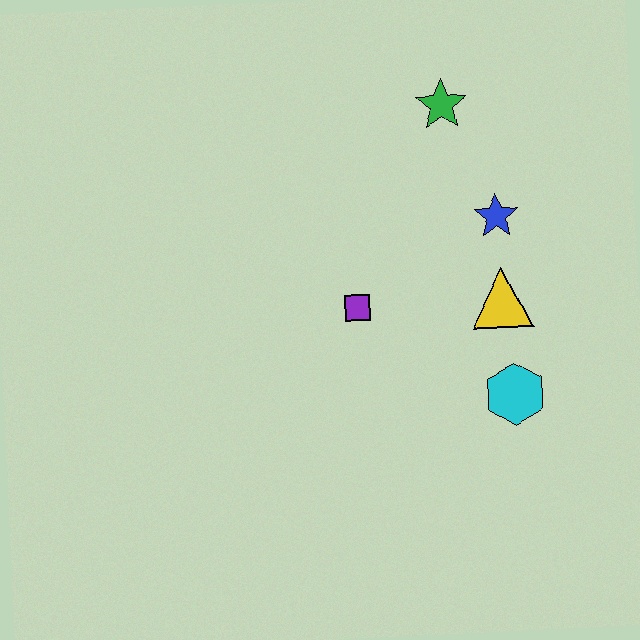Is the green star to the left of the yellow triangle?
Yes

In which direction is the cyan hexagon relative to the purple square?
The cyan hexagon is to the right of the purple square.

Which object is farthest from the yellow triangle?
The green star is farthest from the yellow triangle.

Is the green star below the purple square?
No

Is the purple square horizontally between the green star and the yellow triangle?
No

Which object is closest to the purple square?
The yellow triangle is closest to the purple square.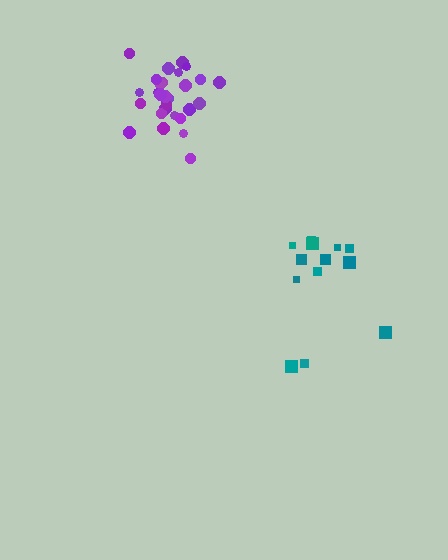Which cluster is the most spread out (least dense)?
Teal.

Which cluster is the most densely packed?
Purple.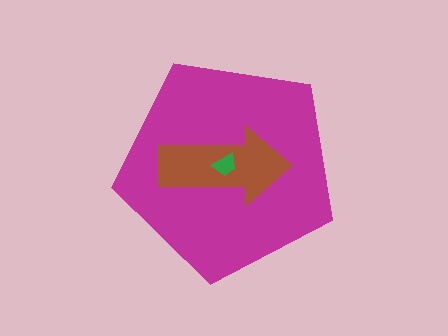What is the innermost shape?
The green trapezoid.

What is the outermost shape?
The magenta pentagon.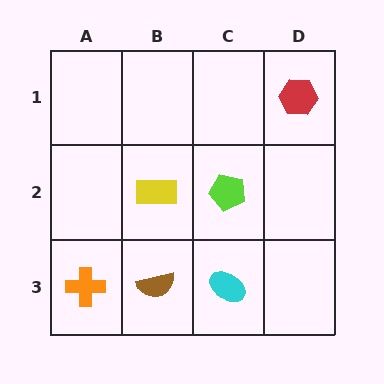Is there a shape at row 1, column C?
No, that cell is empty.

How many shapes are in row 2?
2 shapes.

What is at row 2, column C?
A lime pentagon.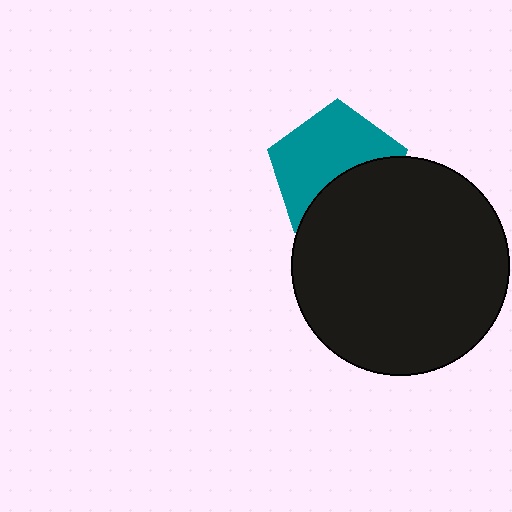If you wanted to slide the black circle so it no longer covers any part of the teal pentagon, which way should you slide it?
Slide it down — that is the most direct way to separate the two shapes.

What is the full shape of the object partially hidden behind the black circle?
The partially hidden object is a teal pentagon.